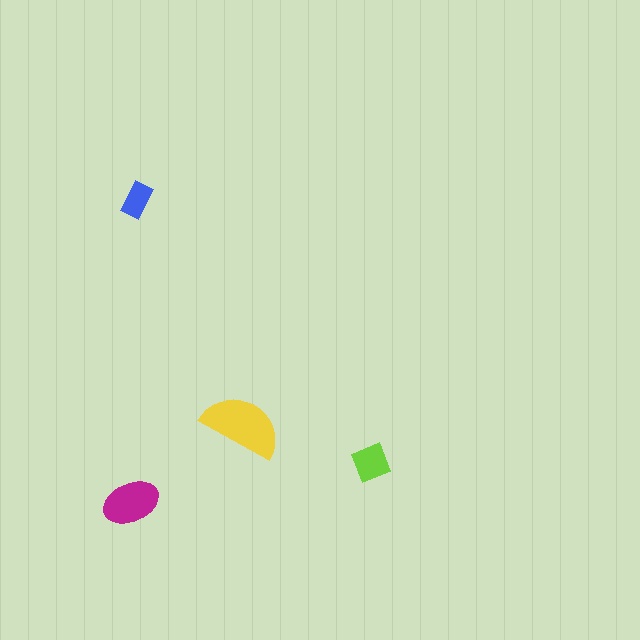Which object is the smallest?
The blue rectangle.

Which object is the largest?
The yellow semicircle.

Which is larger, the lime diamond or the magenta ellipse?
The magenta ellipse.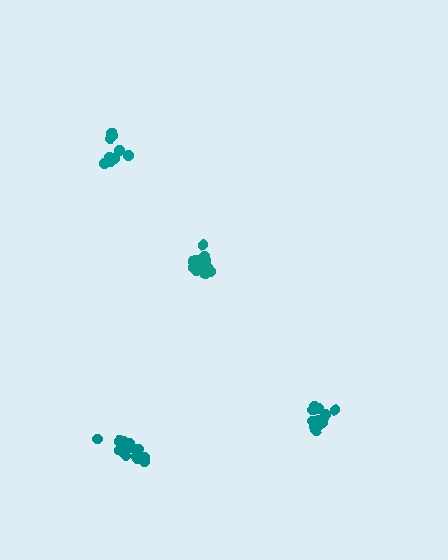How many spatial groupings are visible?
There are 4 spatial groupings.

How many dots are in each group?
Group 1: 13 dots, Group 2: 14 dots, Group 3: 9 dots, Group 4: 14 dots (50 total).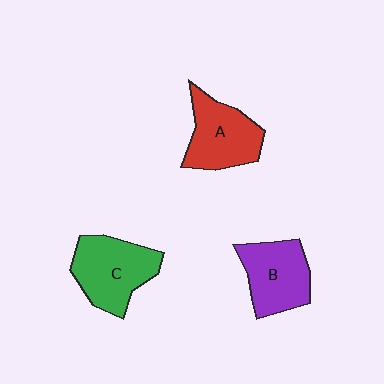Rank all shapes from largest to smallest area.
From largest to smallest: C (green), A (red), B (purple).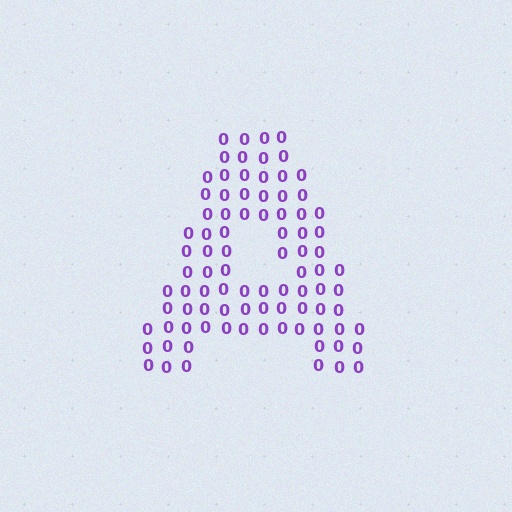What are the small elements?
The small elements are digit 0's.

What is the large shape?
The large shape is the letter A.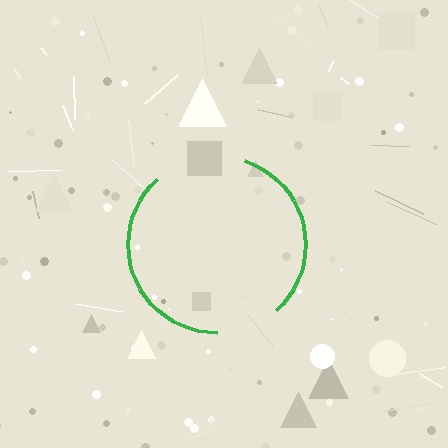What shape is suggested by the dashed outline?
The dashed outline suggests a circle.